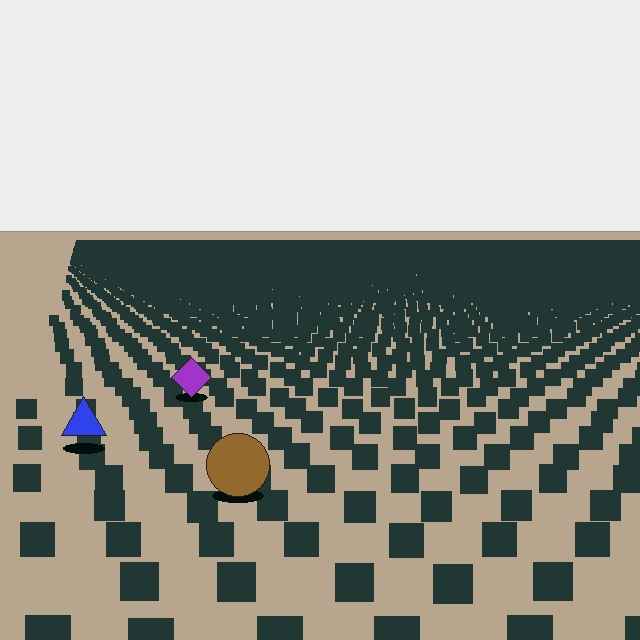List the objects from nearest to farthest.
From nearest to farthest: the brown circle, the blue triangle, the purple diamond.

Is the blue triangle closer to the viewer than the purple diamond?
Yes. The blue triangle is closer — you can tell from the texture gradient: the ground texture is coarser near it.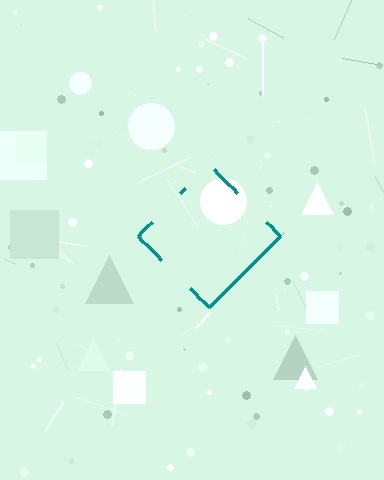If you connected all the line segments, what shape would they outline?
They would outline a diamond.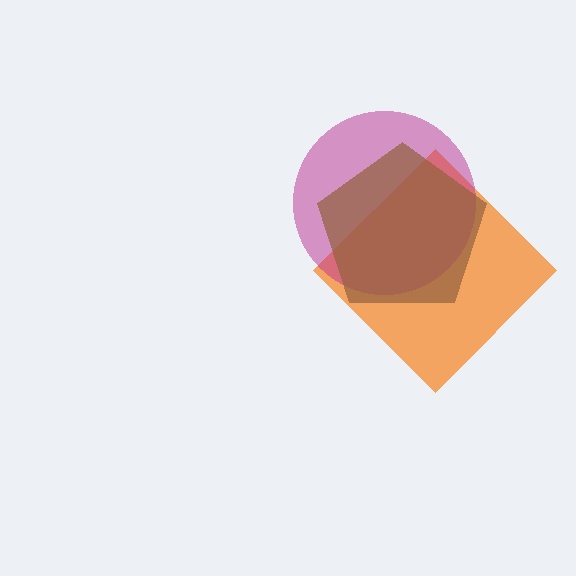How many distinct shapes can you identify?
There are 3 distinct shapes: an orange diamond, a magenta circle, a brown pentagon.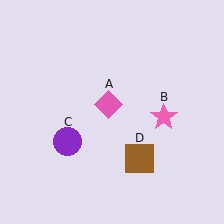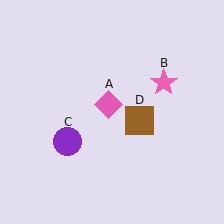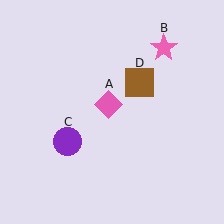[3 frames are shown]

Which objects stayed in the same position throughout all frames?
Pink diamond (object A) and purple circle (object C) remained stationary.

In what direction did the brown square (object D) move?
The brown square (object D) moved up.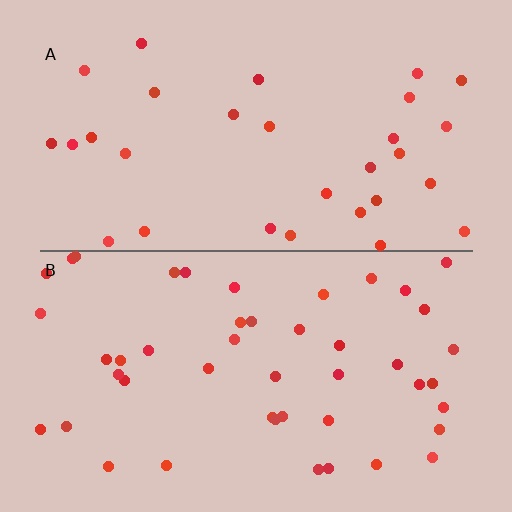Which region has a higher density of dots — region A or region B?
B (the bottom).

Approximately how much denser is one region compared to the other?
Approximately 1.5× — region B over region A.